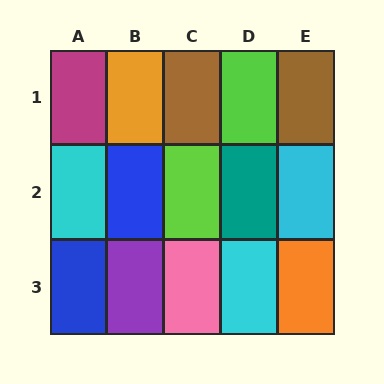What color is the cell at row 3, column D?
Cyan.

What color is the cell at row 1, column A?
Magenta.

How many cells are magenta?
1 cell is magenta.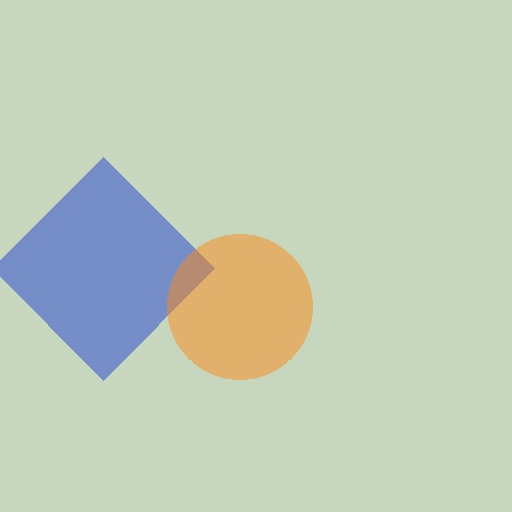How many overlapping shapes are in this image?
There are 2 overlapping shapes in the image.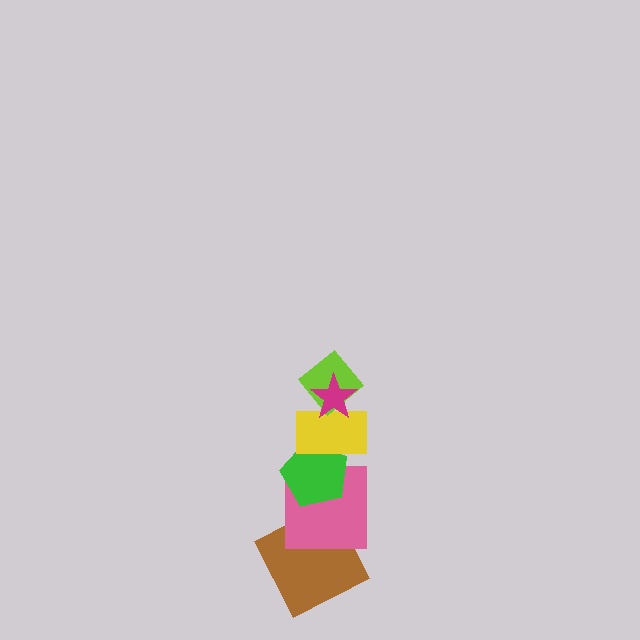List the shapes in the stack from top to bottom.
From top to bottom: the magenta star, the lime diamond, the yellow rectangle, the green pentagon, the pink square, the brown square.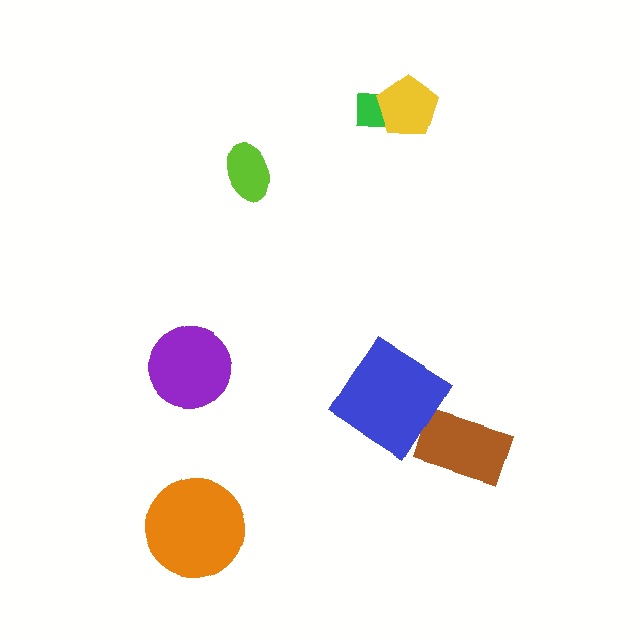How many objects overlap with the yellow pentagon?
1 object overlaps with the yellow pentagon.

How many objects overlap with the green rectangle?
1 object overlaps with the green rectangle.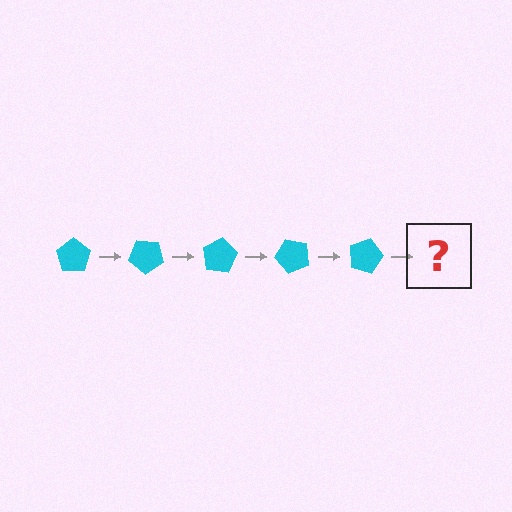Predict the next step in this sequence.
The next step is a cyan pentagon rotated 200 degrees.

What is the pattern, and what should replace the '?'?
The pattern is that the pentagon rotates 40 degrees each step. The '?' should be a cyan pentagon rotated 200 degrees.